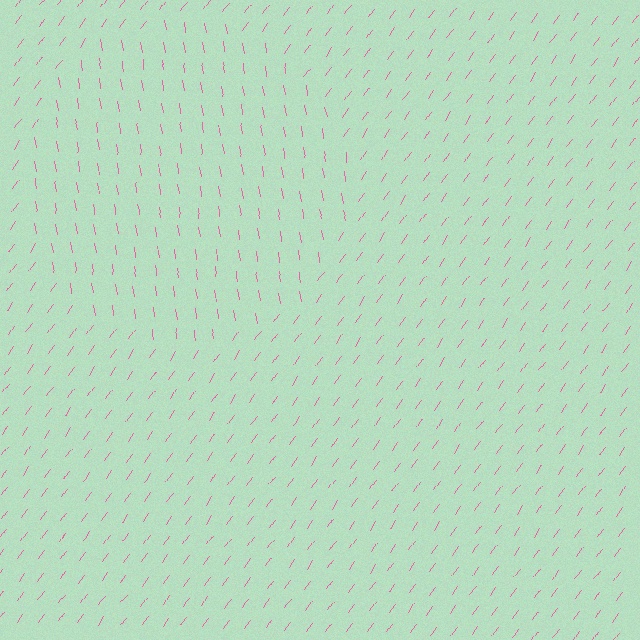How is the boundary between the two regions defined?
The boundary is defined purely by a change in line orientation (approximately 45 degrees difference). All lines are the same color and thickness.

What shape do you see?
I see a circle.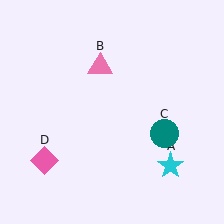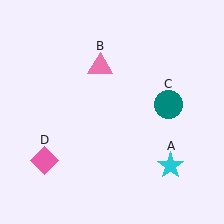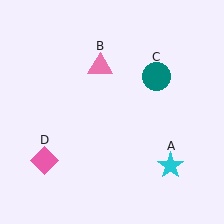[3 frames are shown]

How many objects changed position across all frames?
1 object changed position: teal circle (object C).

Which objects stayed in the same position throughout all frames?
Cyan star (object A) and pink triangle (object B) and pink diamond (object D) remained stationary.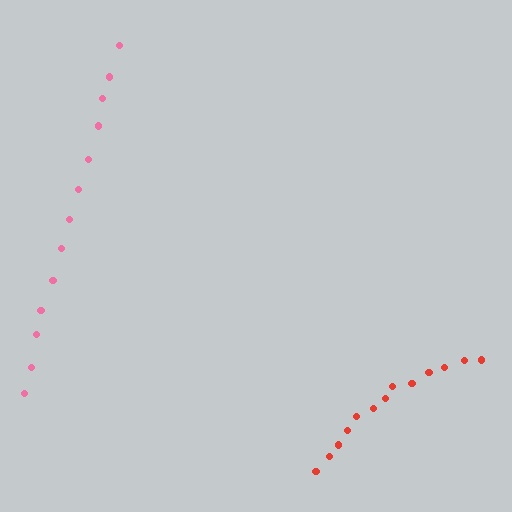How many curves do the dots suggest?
There are 2 distinct paths.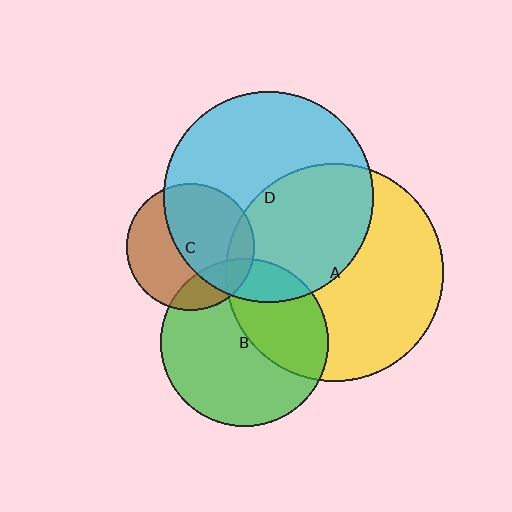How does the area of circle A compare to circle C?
Approximately 2.9 times.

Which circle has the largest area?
Circle A (yellow).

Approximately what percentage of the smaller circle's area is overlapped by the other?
Approximately 15%.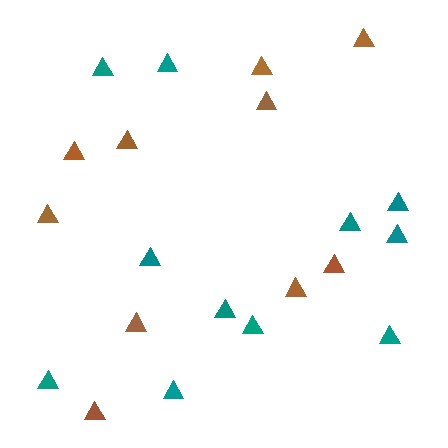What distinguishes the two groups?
There are 2 groups: one group of teal triangles (11) and one group of brown triangles (10).